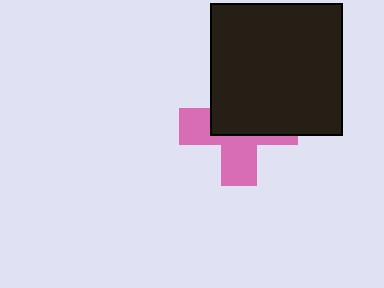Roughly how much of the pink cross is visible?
About half of it is visible (roughly 47%).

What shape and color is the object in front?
The object in front is a black square.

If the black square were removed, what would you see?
You would see the complete pink cross.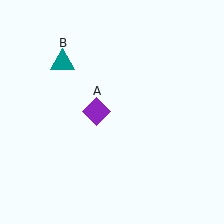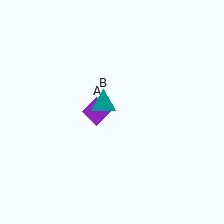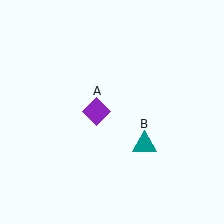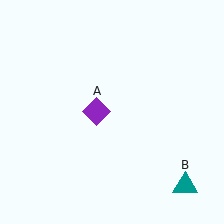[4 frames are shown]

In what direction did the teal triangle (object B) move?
The teal triangle (object B) moved down and to the right.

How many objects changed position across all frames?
1 object changed position: teal triangle (object B).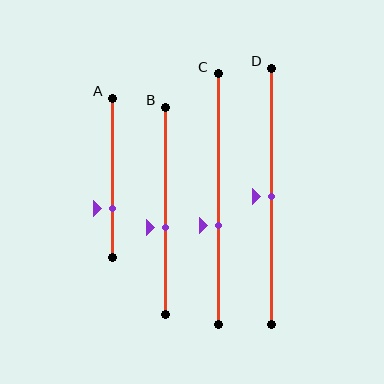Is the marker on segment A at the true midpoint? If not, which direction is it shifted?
No, the marker on segment A is shifted downward by about 20% of the segment length.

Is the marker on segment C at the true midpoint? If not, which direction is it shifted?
No, the marker on segment C is shifted downward by about 11% of the segment length.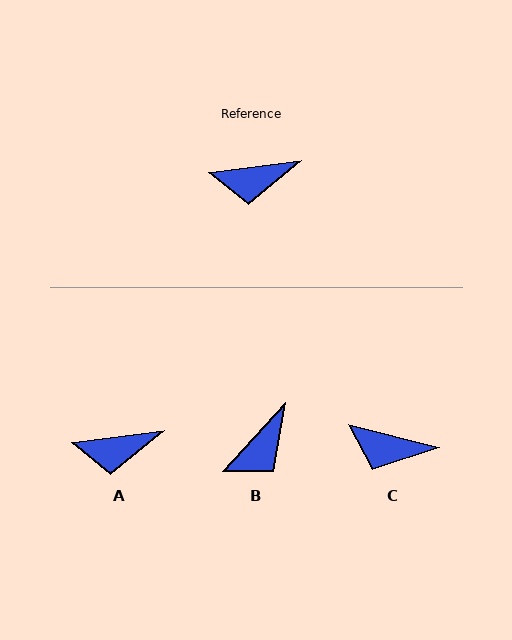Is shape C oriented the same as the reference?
No, it is off by about 21 degrees.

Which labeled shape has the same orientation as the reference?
A.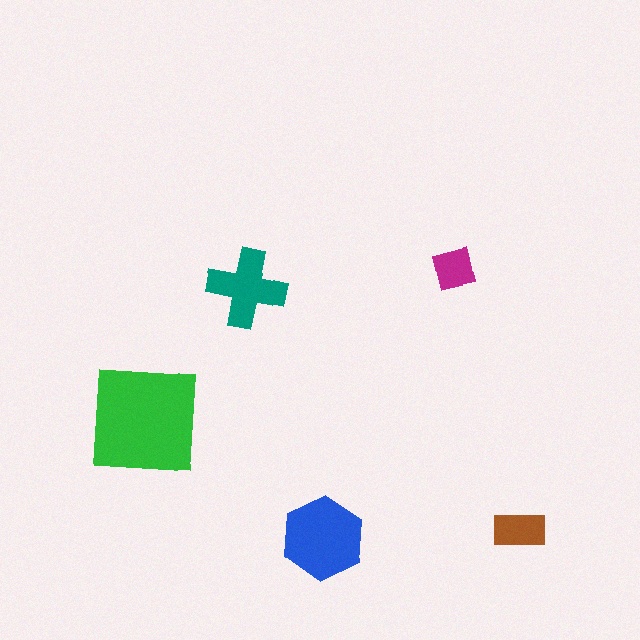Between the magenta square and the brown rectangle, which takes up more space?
The brown rectangle.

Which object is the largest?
The green square.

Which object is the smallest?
The magenta square.